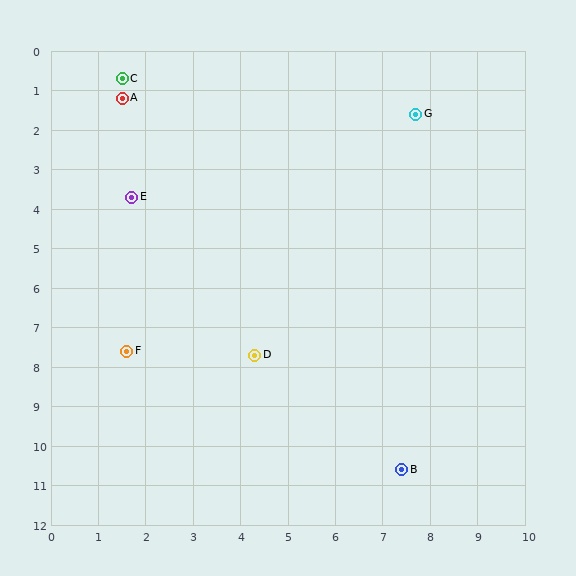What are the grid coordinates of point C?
Point C is at approximately (1.5, 0.7).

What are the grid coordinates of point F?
Point F is at approximately (1.6, 7.6).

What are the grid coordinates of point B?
Point B is at approximately (7.4, 10.6).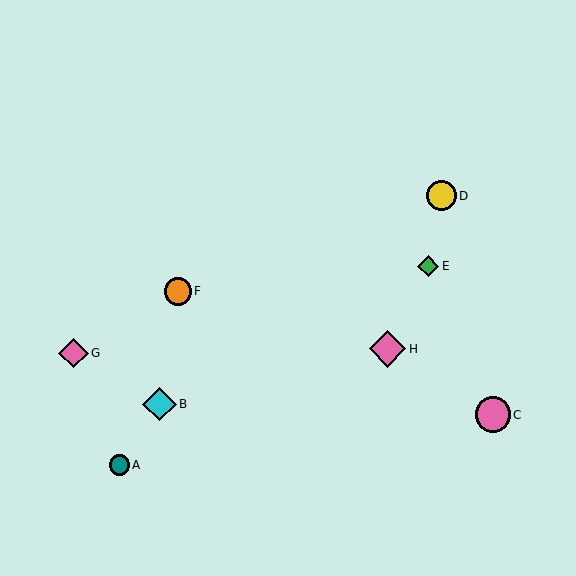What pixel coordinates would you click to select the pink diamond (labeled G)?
Click at (73, 353) to select the pink diamond G.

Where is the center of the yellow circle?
The center of the yellow circle is at (441, 196).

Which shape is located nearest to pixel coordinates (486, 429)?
The pink circle (labeled C) at (493, 415) is nearest to that location.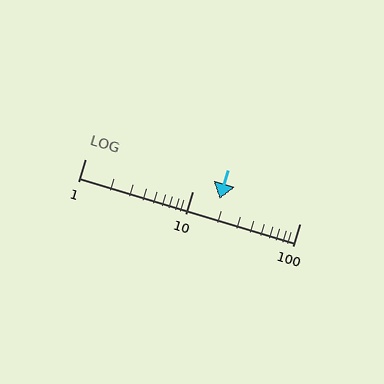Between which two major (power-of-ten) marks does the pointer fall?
The pointer is between 10 and 100.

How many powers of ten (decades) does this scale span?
The scale spans 2 decades, from 1 to 100.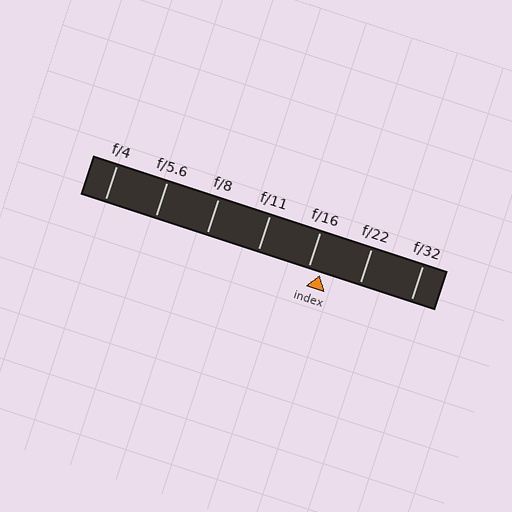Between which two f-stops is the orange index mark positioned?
The index mark is between f/16 and f/22.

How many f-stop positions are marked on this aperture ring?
There are 7 f-stop positions marked.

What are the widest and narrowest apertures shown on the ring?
The widest aperture shown is f/4 and the narrowest is f/32.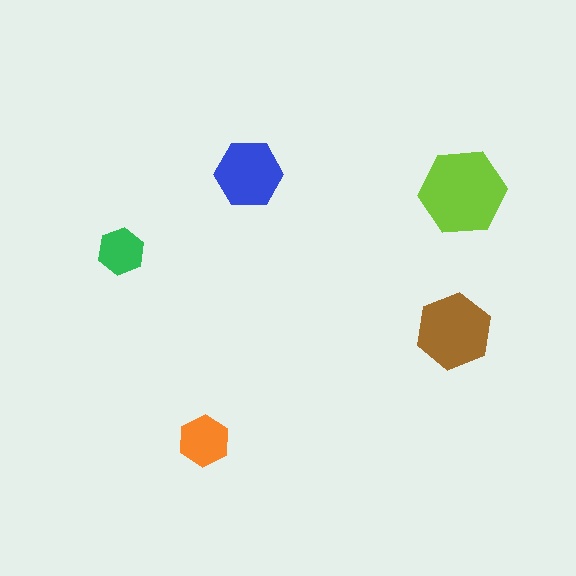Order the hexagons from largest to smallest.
the lime one, the brown one, the blue one, the orange one, the green one.